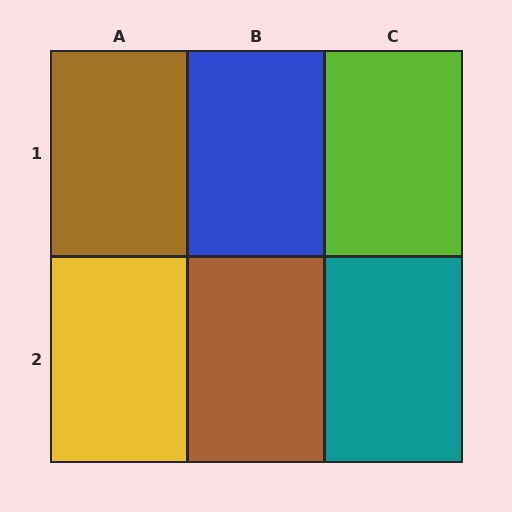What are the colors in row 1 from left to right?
Brown, blue, lime.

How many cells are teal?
1 cell is teal.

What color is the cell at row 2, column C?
Teal.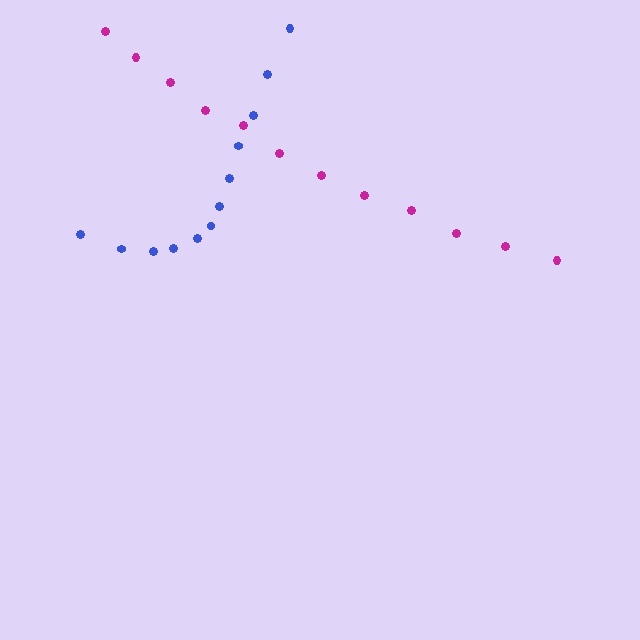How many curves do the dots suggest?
There are 2 distinct paths.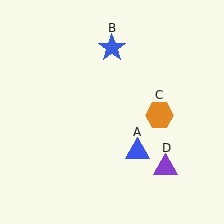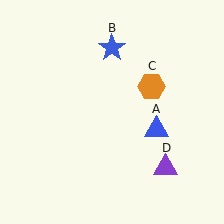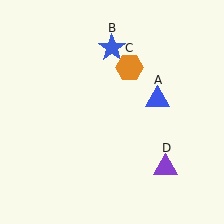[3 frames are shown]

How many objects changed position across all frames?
2 objects changed position: blue triangle (object A), orange hexagon (object C).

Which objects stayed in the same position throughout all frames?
Blue star (object B) and purple triangle (object D) remained stationary.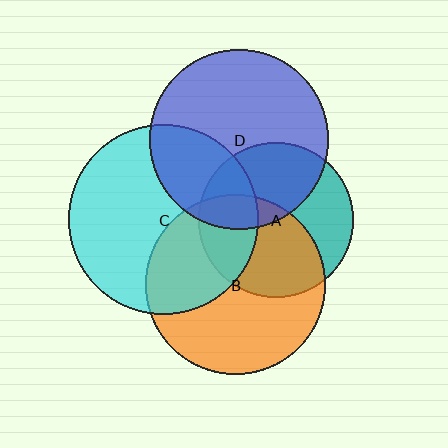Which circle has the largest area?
Circle C (cyan).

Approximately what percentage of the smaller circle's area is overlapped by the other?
Approximately 10%.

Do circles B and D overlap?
Yes.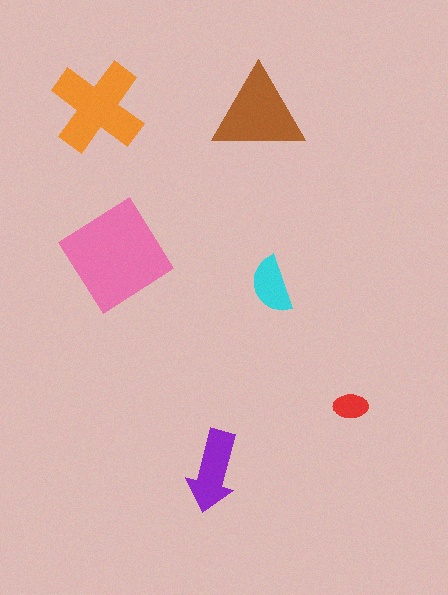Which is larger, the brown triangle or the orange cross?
The orange cross.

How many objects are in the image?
There are 6 objects in the image.